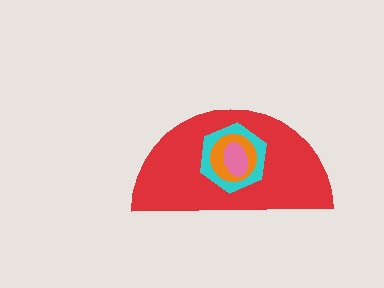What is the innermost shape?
The pink ellipse.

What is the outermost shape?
The red semicircle.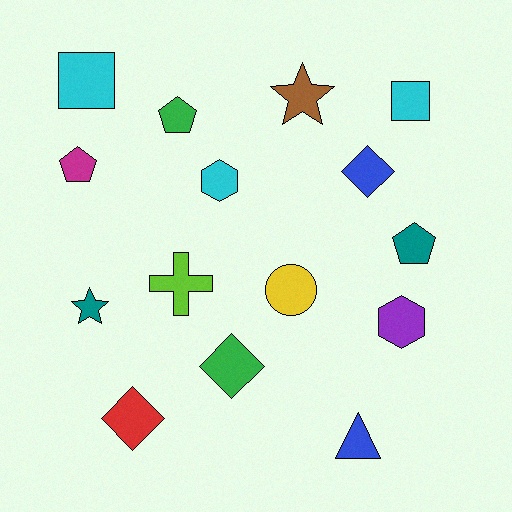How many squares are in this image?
There are 2 squares.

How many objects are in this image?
There are 15 objects.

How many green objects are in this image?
There are 2 green objects.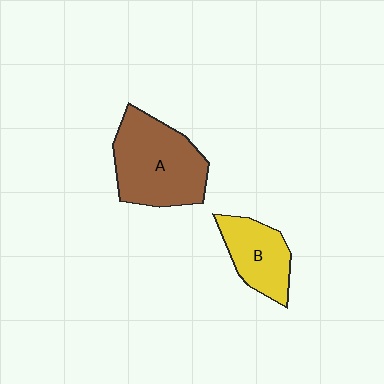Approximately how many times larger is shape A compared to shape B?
Approximately 1.7 times.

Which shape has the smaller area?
Shape B (yellow).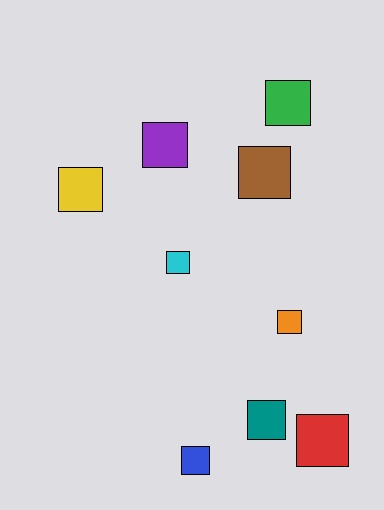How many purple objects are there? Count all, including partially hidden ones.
There is 1 purple object.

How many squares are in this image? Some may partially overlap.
There are 9 squares.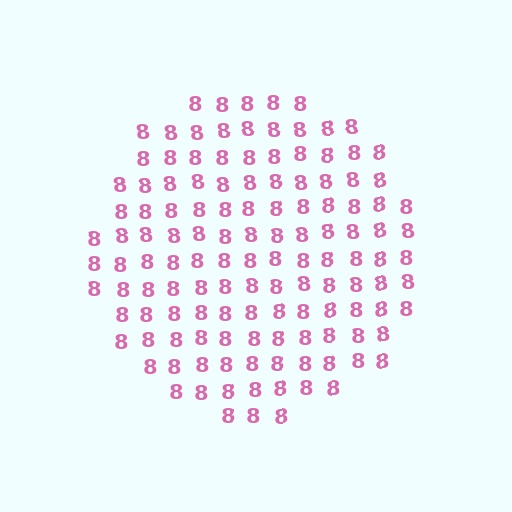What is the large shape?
The large shape is a circle.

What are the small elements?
The small elements are digit 8's.